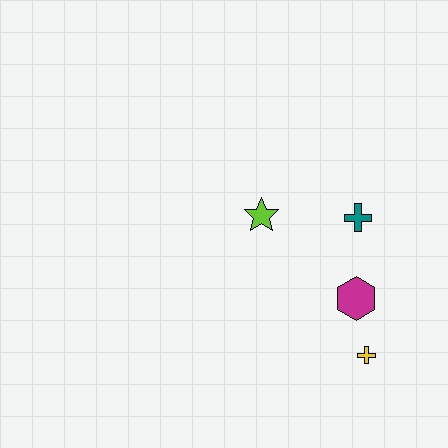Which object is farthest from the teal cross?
The yellow cross is farthest from the teal cross.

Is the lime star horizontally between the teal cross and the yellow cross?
No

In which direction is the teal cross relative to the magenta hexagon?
The teal cross is above the magenta hexagon.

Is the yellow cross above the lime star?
No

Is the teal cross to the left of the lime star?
No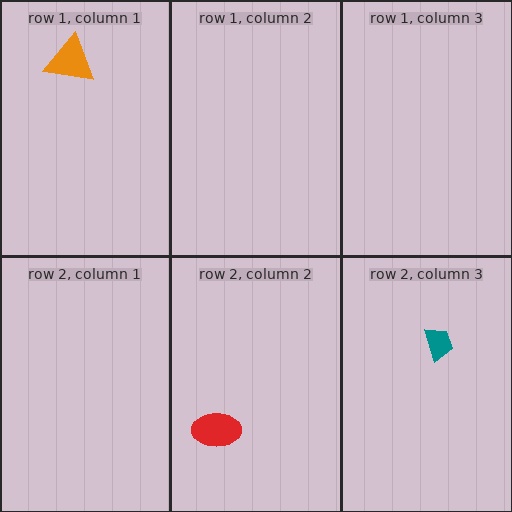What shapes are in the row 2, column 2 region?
The red ellipse.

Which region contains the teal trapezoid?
The row 2, column 3 region.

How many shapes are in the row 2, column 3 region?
1.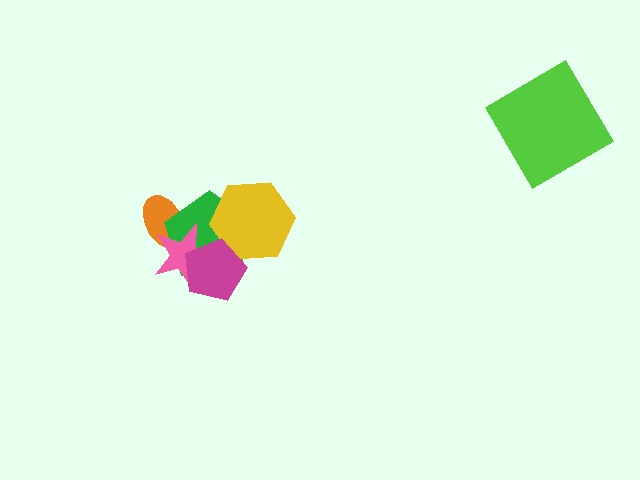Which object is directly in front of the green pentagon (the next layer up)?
The yellow hexagon is directly in front of the green pentagon.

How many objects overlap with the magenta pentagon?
3 objects overlap with the magenta pentagon.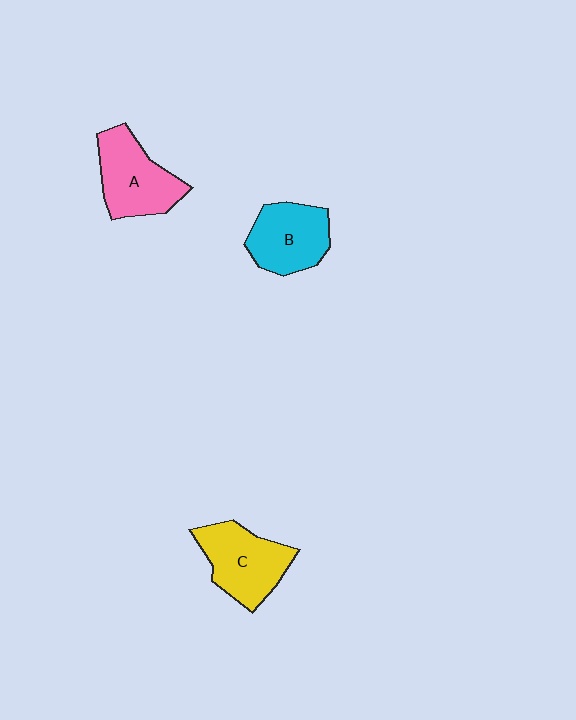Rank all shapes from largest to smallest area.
From largest to smallest: C (yellow), A (pink), B (cyan).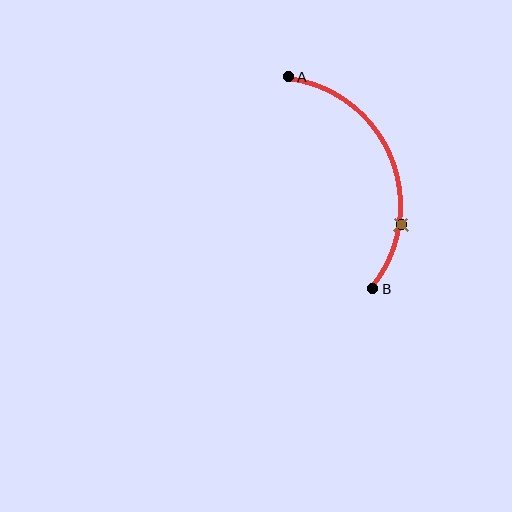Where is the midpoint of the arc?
The arc midpoint is the point on the curve farthest from the straight line joining A and B. It sits to the right of that line.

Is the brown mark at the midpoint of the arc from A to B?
No. The brown mark lies on the arc but is closer to endpoint B. The arc midpoint would be at the point on the curve equidistant along the arc from both A and B.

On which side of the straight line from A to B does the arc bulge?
The arc bulges to the right of the straight line connecting A and B.